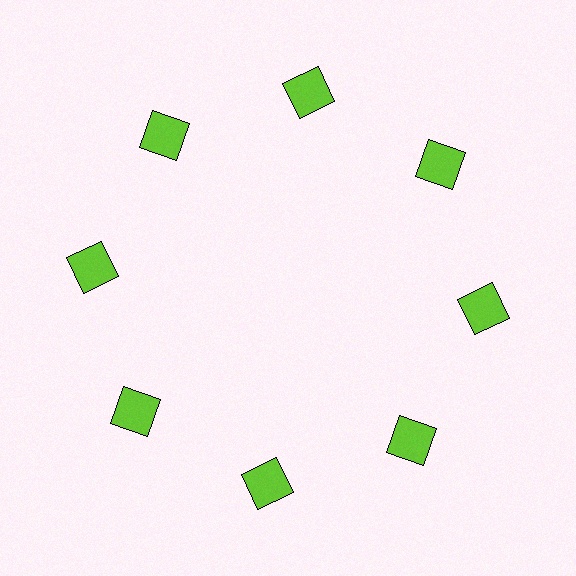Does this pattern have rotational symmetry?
Yes, this pattern has 8-fold rotational symmetry. It looks the same after rotating 45 degrees around the center.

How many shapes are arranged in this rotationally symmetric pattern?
There are 8 shapes, arranged in 8 groups of 1.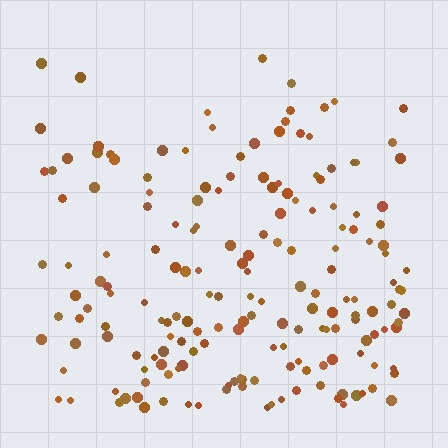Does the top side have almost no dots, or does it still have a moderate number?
Still a moderate number, just noticeably fewer than the bottom.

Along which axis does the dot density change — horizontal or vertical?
Vertical.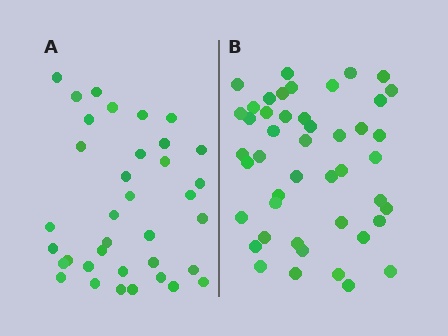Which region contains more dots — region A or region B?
Region B (the right region) has more dots.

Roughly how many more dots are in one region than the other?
Region B has roughly 10 or so more dots than region A.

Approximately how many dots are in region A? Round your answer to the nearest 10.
About 40 dots. (The exact count is 36, which rounds to 40.)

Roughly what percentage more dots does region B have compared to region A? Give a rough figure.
About 30% more.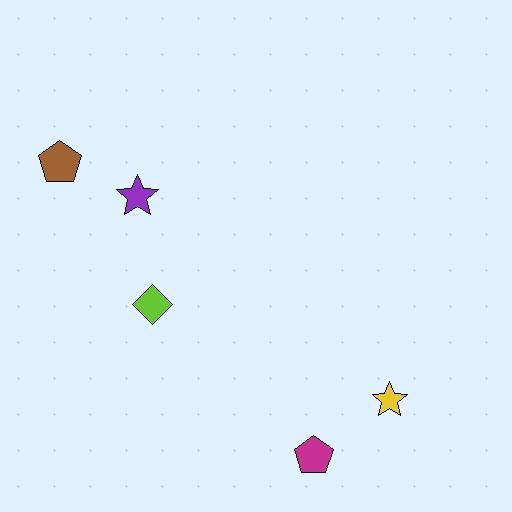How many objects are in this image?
There are 5 objects.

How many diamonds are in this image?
There is 1 diamond.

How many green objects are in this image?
There are no green objects.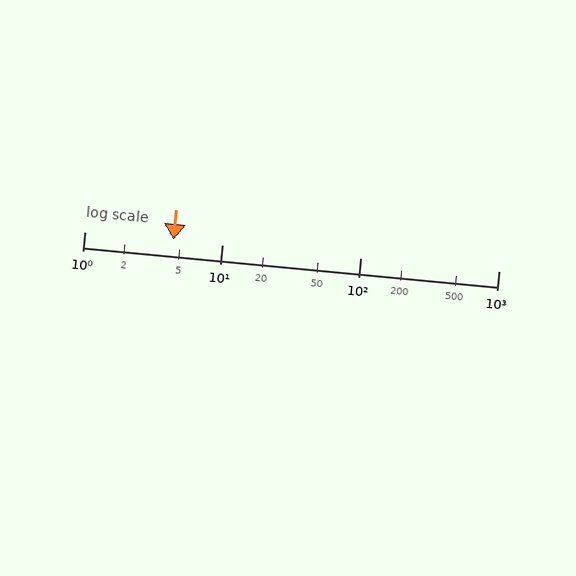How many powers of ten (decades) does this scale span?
The scale spans 3 decades, from 1 to 1000.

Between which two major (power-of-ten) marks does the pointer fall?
The pointer is between 1 and 10.